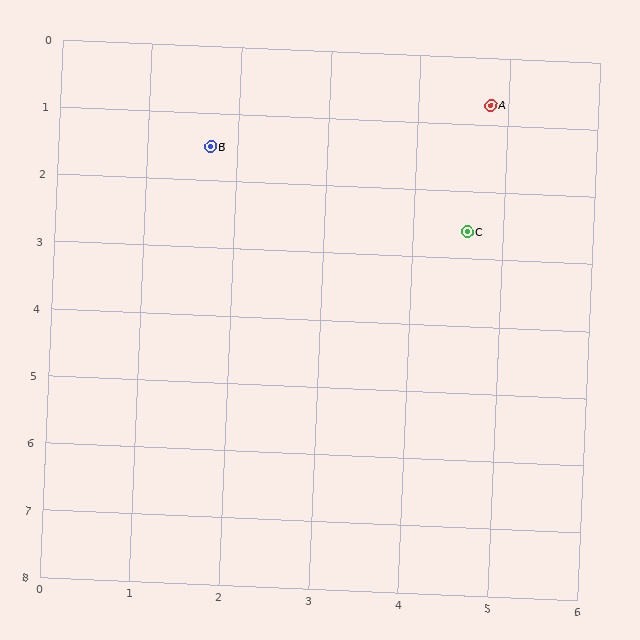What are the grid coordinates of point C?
Point C is at approximately (4.6, 2.6).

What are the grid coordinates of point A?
Point A is at approximately (4.8, 0.7).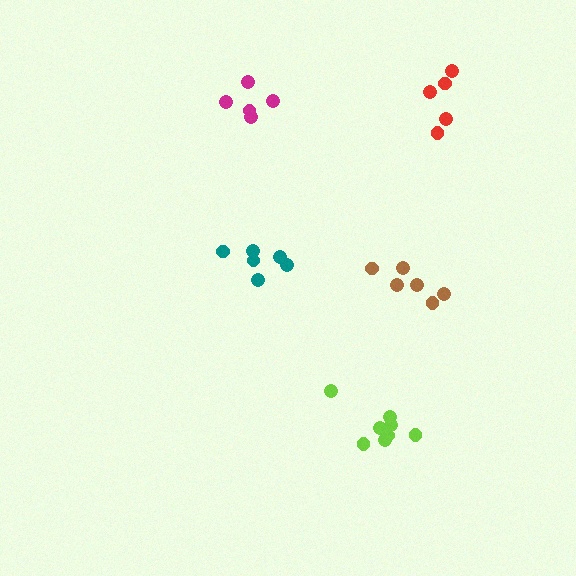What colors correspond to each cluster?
The clusters are colored: brown, red, magenta, lime, teal.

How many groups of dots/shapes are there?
There are 5 groups.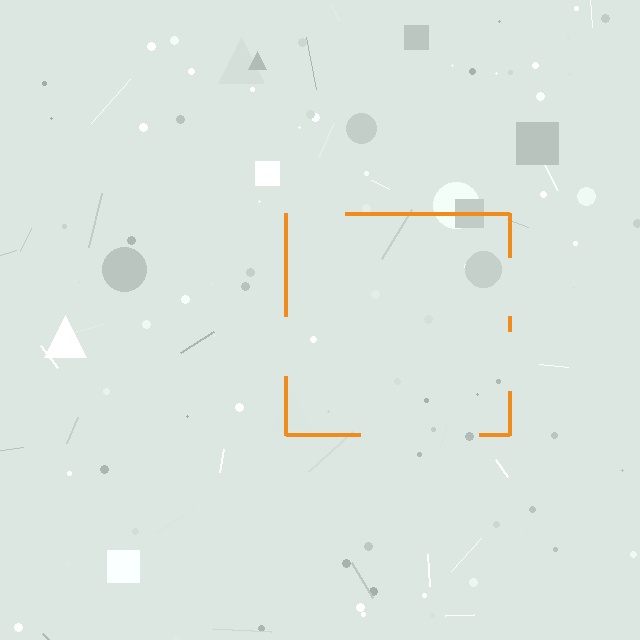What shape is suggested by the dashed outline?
The dashed outline suggests a square.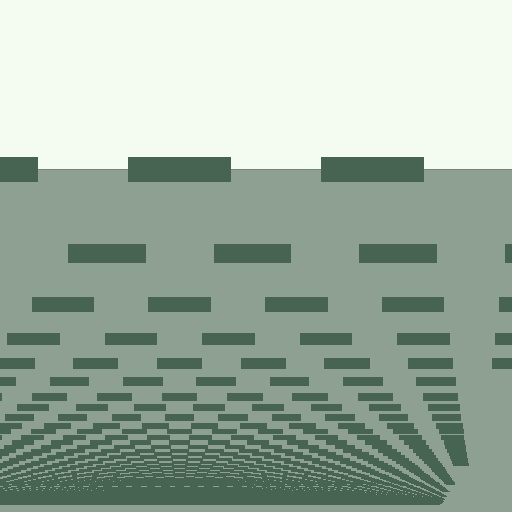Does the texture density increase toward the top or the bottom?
Density increases toward the bottom.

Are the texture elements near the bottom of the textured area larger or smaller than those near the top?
Smaller. The gradient is inverted — elements near the bottom are smaller and denser.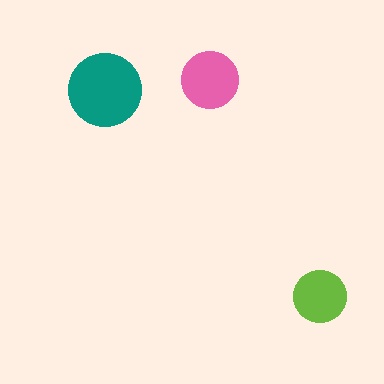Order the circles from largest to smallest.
the teal one, the pink one, the lime one.